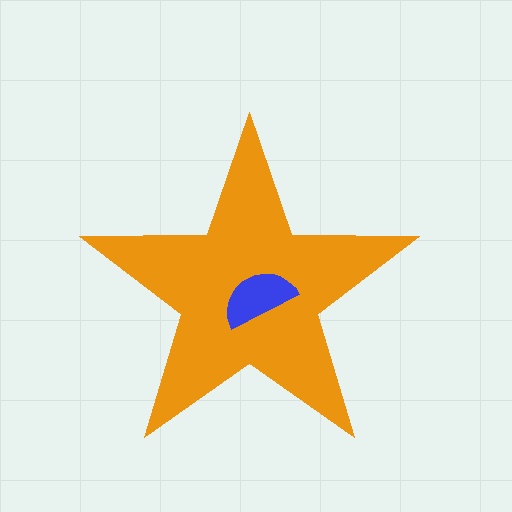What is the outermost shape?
The orange star.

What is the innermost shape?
The blue semicircle.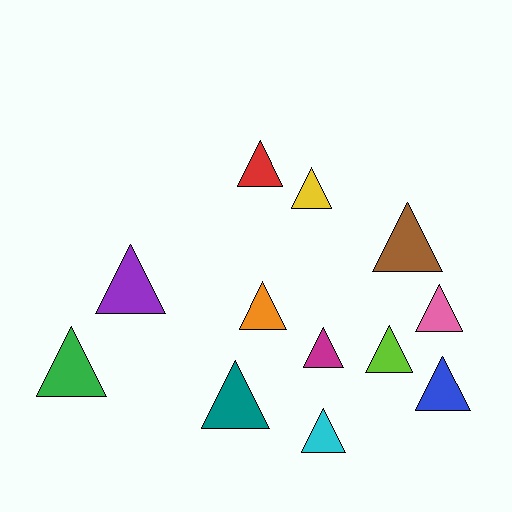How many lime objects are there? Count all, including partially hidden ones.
There is 1 lime object.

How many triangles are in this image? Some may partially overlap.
There are 12 triangles.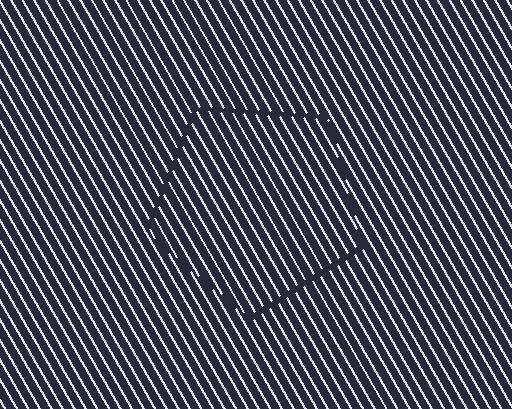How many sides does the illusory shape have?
5 sides — the line-ends trace a pentagon.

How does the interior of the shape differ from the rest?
The interior of the shape contains the same grating, shifted by half a period — the contour is defined by the phase discontinuity where line-ends from the inner and outer gratings abut.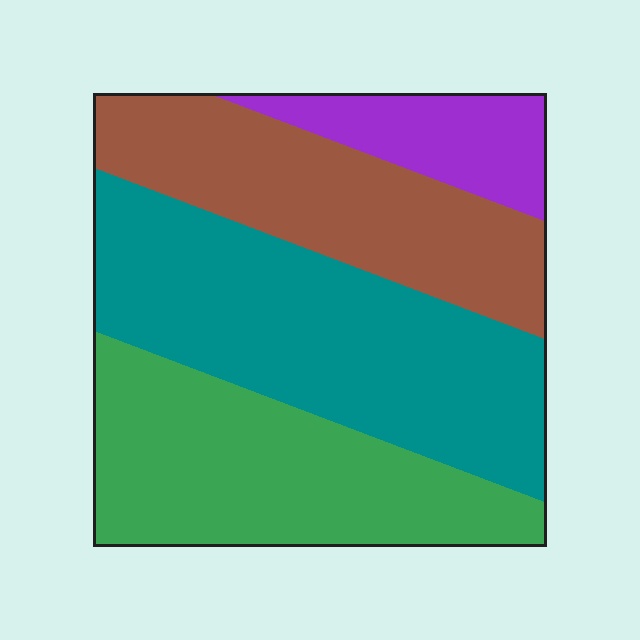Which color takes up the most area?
Teal, at roughly 35%.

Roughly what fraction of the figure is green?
Green covers around 30% of the figure.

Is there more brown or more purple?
Brown.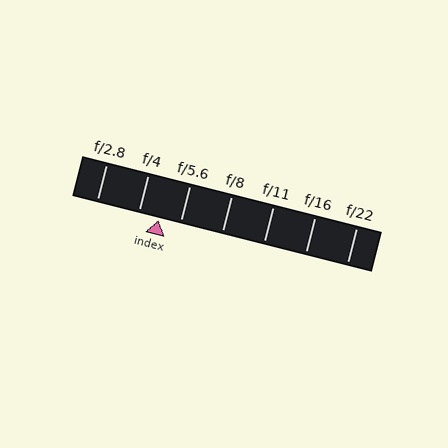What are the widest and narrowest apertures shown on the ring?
The widest aperture shown is f/2.8 and the narrowest is f/22.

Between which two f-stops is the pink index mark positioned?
The index mark is between f/4 and f/5.6.